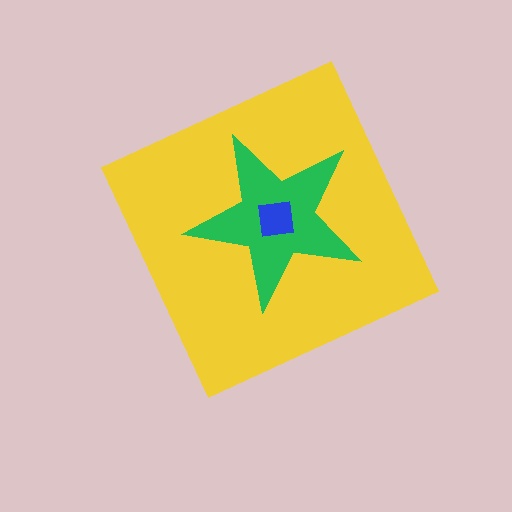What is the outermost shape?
The yellow diamond.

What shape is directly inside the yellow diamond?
The green star.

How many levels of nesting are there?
3.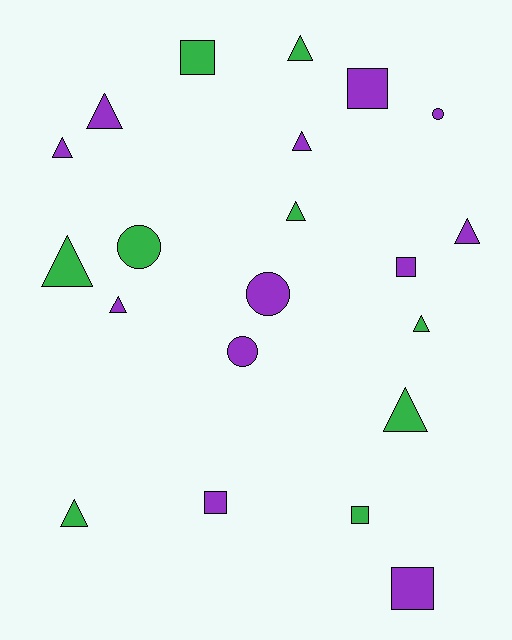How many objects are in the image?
There are 21 objects.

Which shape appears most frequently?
Triangle, with 11 objects.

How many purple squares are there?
There are 4 purple squares.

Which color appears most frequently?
Purple, with 12 objects.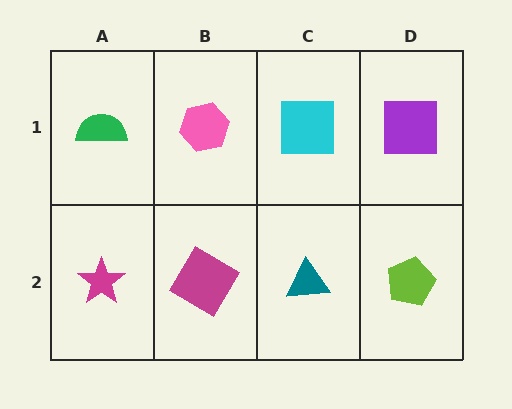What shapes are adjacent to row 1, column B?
A magenta diamond (row 2, column B), a green semicircle (row 1, column A), a cyan square (row 1, column C).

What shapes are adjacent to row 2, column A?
A green semicircle (row 1, column A), a magenta diamond (row 2, column B).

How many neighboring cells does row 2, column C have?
3.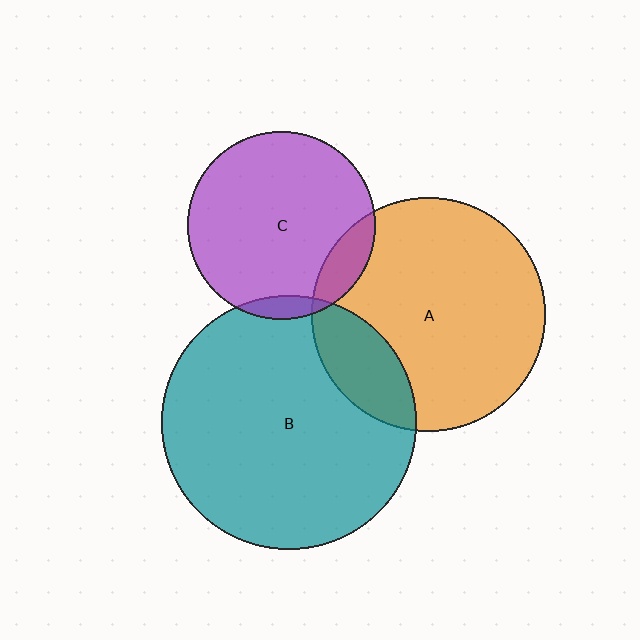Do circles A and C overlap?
Yes.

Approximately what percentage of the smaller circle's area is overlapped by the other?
Approximately 10%.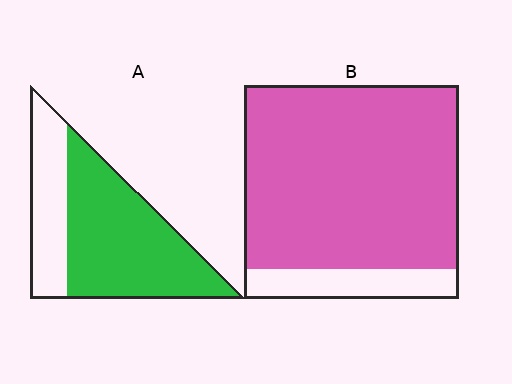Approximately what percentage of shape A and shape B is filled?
A is approximately 70% and B is approximately 85%.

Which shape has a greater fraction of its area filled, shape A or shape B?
Shape B.